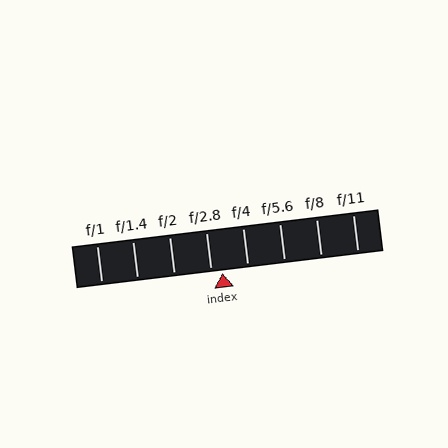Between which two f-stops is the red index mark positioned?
The index mark is between f/2.8 and f/4.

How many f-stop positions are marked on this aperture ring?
There are 8 f-stop positions marked.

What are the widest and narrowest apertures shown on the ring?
The widest aperture shown is f/1 and the narrowest is f/11.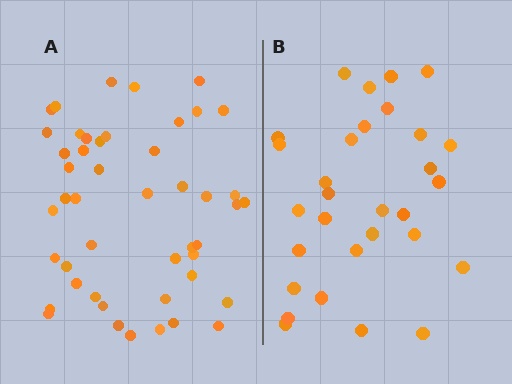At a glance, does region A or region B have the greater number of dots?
Region A (the left region) has more dots.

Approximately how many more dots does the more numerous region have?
Region A has approximately 15 more dots than region B.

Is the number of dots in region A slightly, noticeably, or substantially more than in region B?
Region A has substantially more. The ratio is roughly 1.6 to 1.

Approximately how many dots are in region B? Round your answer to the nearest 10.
About 30 dots.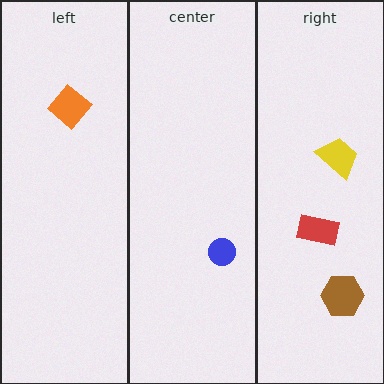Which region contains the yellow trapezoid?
The right region.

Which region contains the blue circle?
The center region.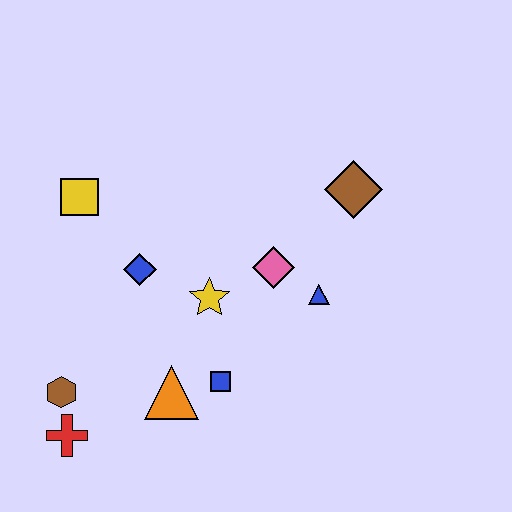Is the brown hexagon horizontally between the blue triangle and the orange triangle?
No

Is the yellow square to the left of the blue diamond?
Yes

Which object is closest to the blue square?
The orange triangle is closest to the blue square.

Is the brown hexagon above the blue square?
No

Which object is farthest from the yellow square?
The brown diamond is farthest from the yellow square.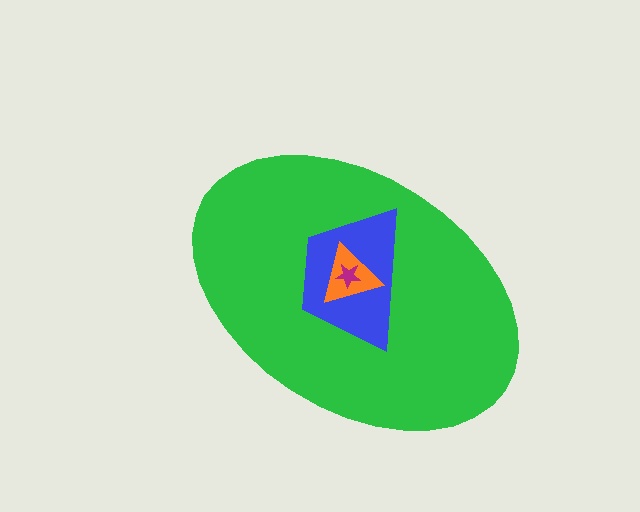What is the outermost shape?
The green ellipse.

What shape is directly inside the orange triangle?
The magenta star.